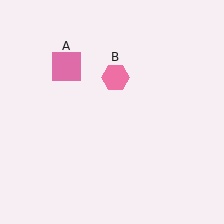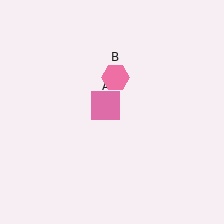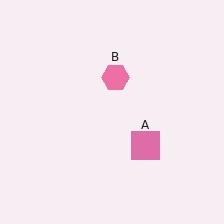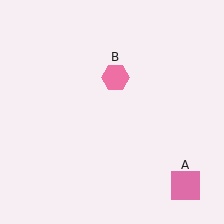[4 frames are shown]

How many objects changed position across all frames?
1 object changed position: pink square (object A).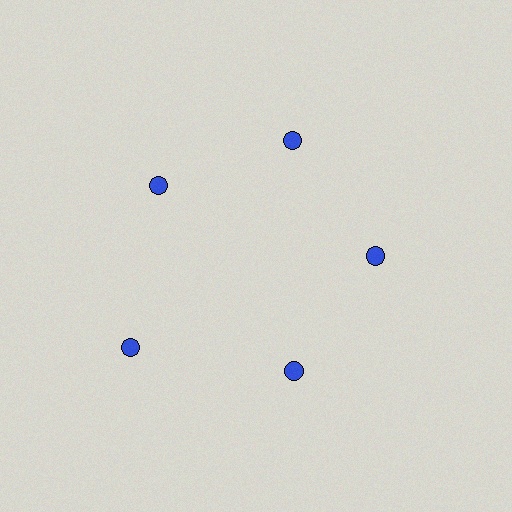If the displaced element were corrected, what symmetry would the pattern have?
It would have 5-fold rotational symmetry — the pattern would map onto itself every 72 degrees.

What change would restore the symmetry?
The symmetry would be restored by moving it inward, back onto the ring so that all 5 circles sit at equal angles and equal distance from the center.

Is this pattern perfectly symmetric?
No. The 5 blue circles are arranged in a ring, but one element near the 8 o'clock position is pushed outward from the center, breaking the 5-fold rotational symmetry.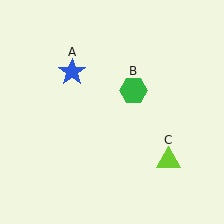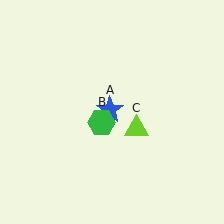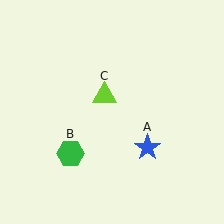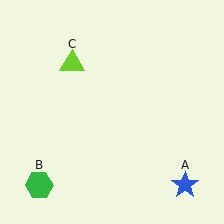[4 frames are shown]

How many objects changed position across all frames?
3 objects changed position: blue star (object A), green hexagon (object B), lime triangle (object C).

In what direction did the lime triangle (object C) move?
The lime triangle (object C) moved up and to the left.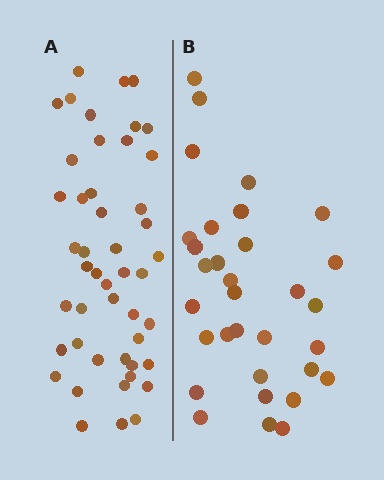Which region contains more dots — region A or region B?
Region A (the left region) has more dots.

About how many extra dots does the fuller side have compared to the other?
Region A has approximately 15 more dots than region B.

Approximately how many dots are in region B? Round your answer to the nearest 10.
About 30 dots. (The exact count is 32, which rounds to 30.)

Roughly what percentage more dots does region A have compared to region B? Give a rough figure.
About 45% more.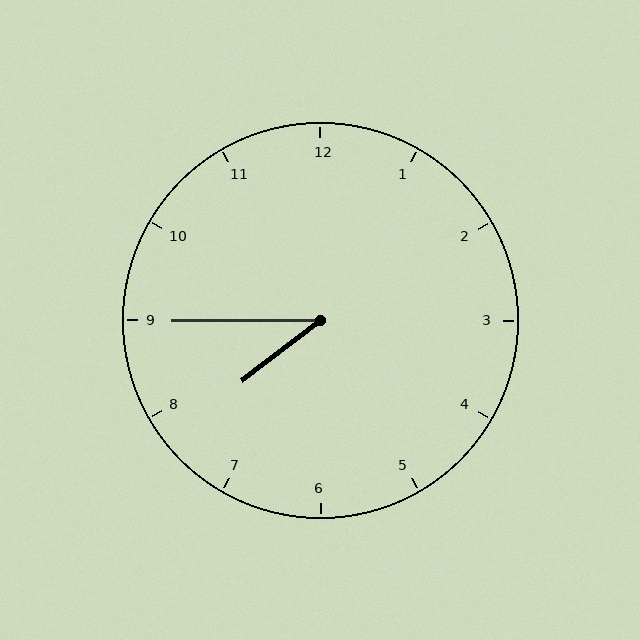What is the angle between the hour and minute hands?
Approximately 38 degrees.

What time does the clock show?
7:45.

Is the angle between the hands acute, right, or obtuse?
It is acute.